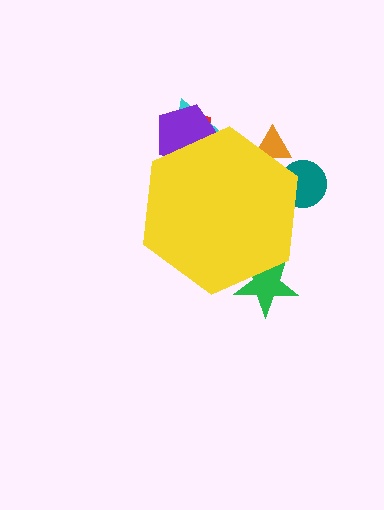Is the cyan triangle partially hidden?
Yes, the cyan triangle is partially hidden behind the yellow hexagon.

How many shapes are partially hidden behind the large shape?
6 shapes are partially hidden.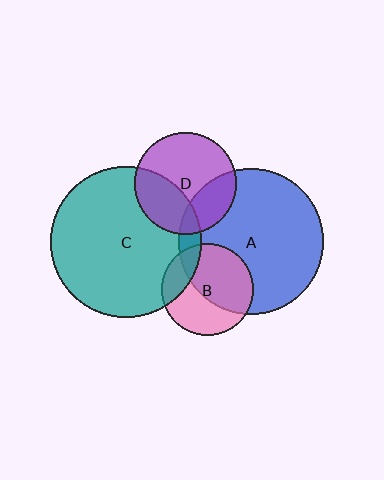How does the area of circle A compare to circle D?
Approximately 2.0 times.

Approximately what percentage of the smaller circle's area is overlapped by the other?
Approximately 20%.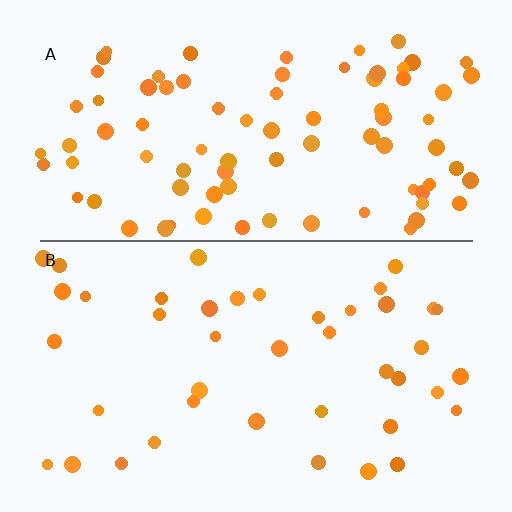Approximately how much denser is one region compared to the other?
Approximately 2.0× — region A over region B.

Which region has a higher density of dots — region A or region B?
A (the top).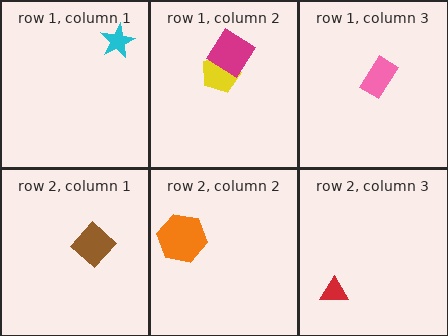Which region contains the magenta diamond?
The row 1, column 2 region.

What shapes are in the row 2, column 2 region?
The orange hexagon.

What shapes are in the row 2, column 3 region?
The red triangle.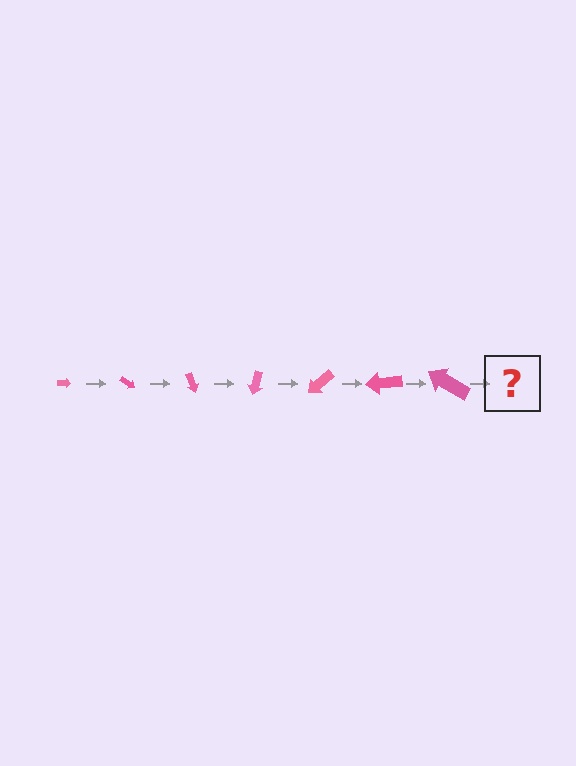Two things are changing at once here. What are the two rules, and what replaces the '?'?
The two rules are that the arrow grows larger each step and it rotates 35 degrees each step. The '?' should be an arrow, larger than the previous one and rotated 245 degrees from the start.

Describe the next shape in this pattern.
It should be an arrow, larger than the previous one and rotated 245 degrees from the start.